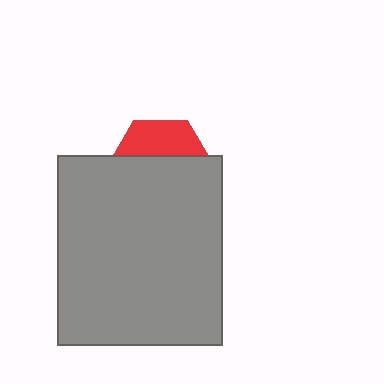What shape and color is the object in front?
The object in front is a gray rectangle.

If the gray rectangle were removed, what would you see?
You would see the complete red hexagon.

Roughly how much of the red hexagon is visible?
A small part of it is visible (roughly 34%).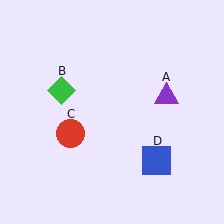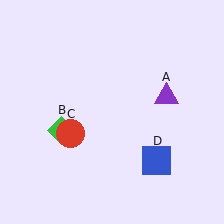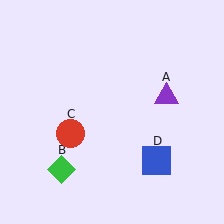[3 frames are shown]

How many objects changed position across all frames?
1 object changed position: green diamond (object B).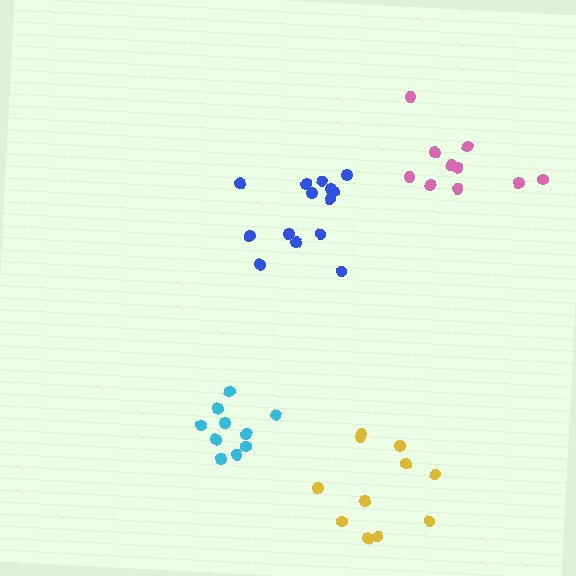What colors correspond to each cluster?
The clusters are colored: blue, yellow, cyan, pink.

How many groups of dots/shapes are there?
There are 4 groups.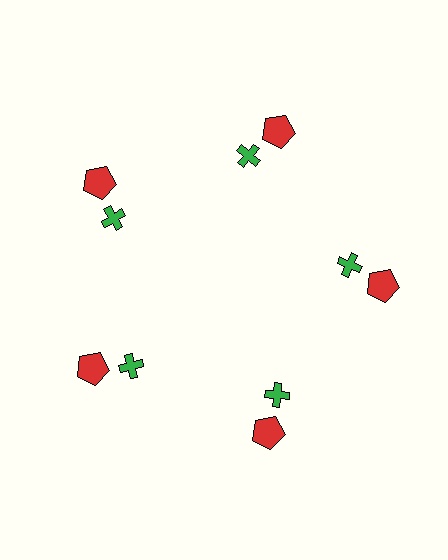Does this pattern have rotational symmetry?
Yes, this pattern has 5-fold rotational symmetry. It looks the same after rotating 72 degrees around the center.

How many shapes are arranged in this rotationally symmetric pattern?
There are 10 shapes, arranged in 5 groups of 2.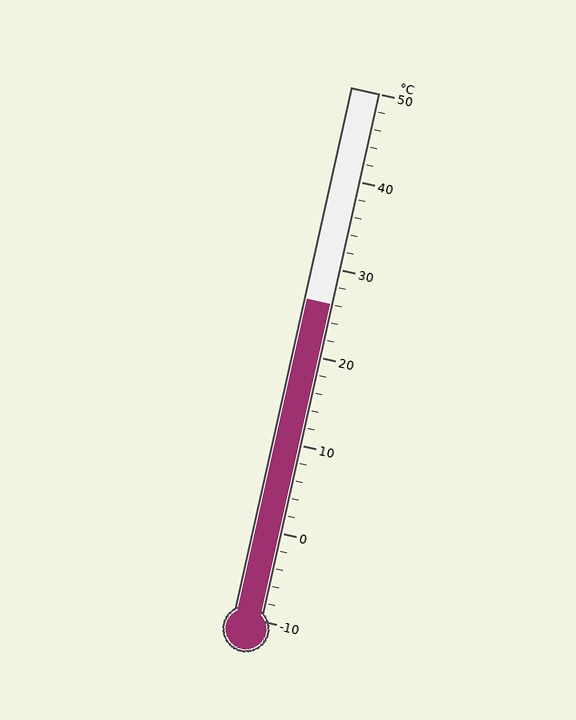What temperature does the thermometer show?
The thermometer shows approximately 26°C.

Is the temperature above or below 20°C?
The temperature is above 20°C.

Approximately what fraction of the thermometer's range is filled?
The thermometer is filled to approximately 60% of its range.